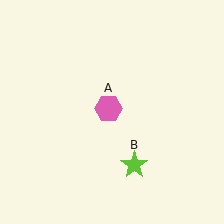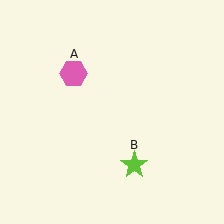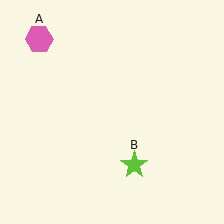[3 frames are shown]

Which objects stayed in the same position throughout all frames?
Lime star (object B) remained stationary.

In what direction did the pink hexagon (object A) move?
The pink hexagon (object A) moved up and to the left.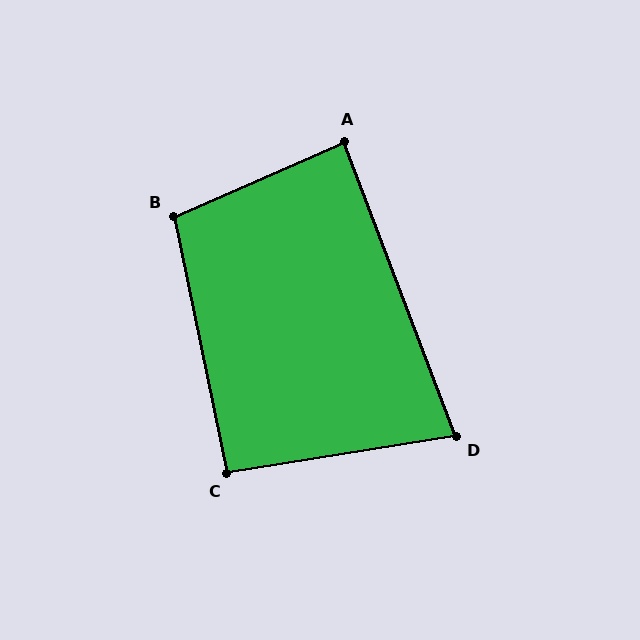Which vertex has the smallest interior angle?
D, at approximately 78 degrees.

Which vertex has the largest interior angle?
B, at approximately 102 degrees.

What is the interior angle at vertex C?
Approximately 93 degrees (approximately right).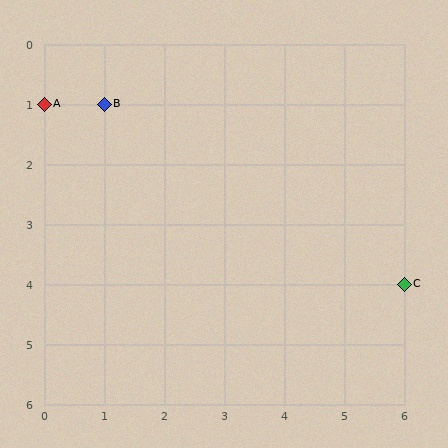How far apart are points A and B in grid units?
Points A and B are 1 column apart.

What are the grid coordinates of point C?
Point C is at grid coordinates (6, 4).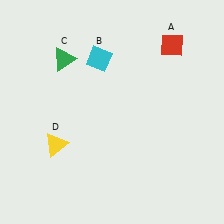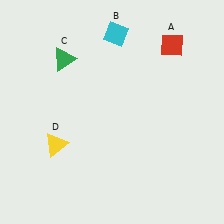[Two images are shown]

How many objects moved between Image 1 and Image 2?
1 object moved between the two images.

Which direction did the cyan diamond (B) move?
The cyan diamond (B) moved up.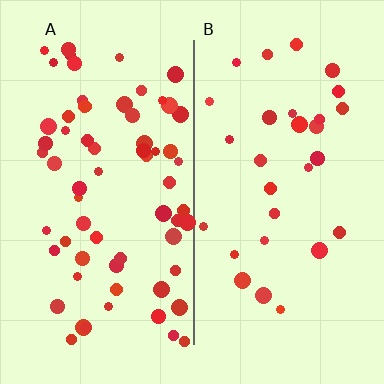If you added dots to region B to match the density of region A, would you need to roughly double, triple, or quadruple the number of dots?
Approximately double.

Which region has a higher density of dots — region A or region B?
A (the left).